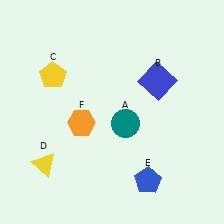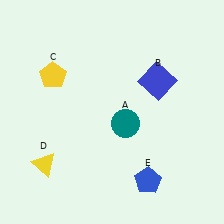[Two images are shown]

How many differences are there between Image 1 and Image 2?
There is 1 difference between the two images.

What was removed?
The orange hexagon (F) was removed in Image 2.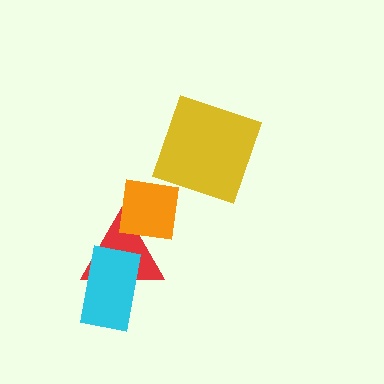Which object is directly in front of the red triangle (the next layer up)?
The cyan rectangle is directly in front of the red triangle.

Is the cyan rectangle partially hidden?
No, no other shape covers it.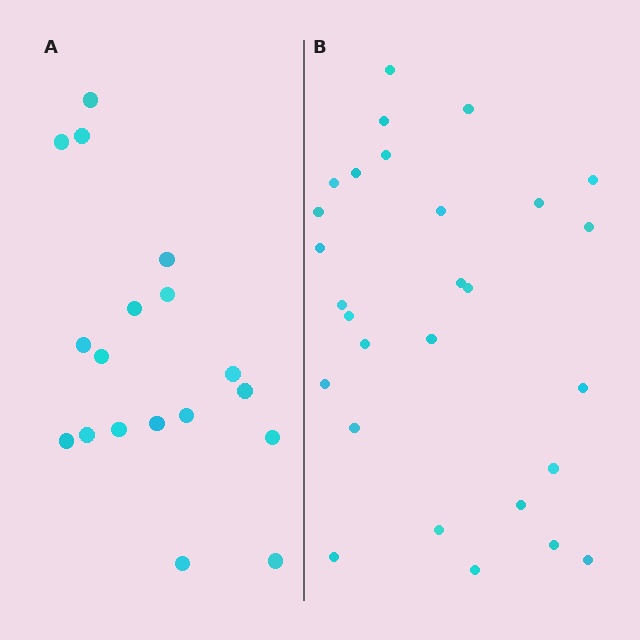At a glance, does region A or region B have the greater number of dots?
Region B (the right region) has more dots.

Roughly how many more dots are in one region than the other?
Region B has roughly 10 or so more dots than region A.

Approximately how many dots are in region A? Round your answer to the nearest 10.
About 20 dots. (The exact count is 18, which rounds to 20.)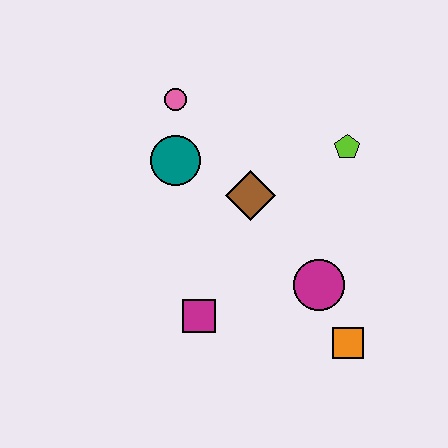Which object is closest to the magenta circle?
The orange square is closest to the magenta circle.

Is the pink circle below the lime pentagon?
No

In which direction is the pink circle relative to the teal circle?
The pink circle is above the teal circle.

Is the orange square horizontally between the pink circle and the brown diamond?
No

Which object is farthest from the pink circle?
The orange square is farthest from the pink circle.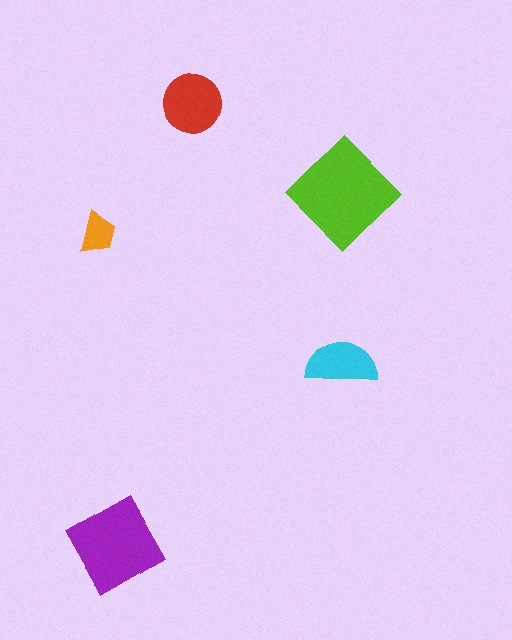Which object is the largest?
The lime diamond.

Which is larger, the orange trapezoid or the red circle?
The red circle.